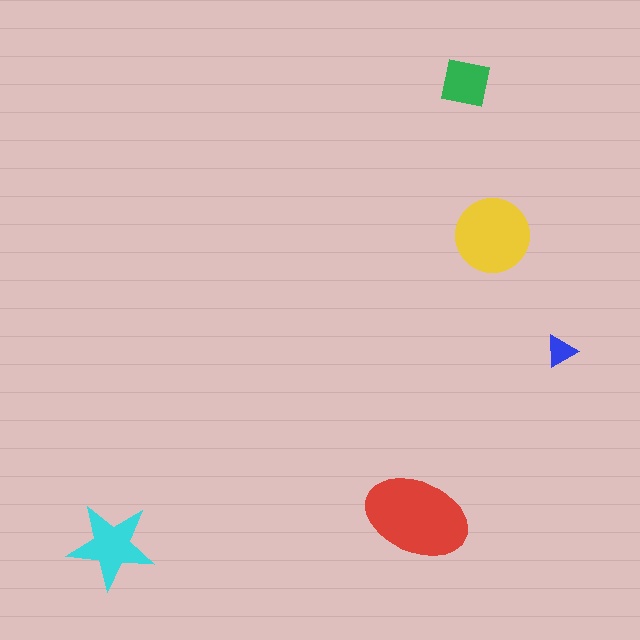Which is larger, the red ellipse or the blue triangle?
The red ellipse.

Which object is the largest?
The red ellipse.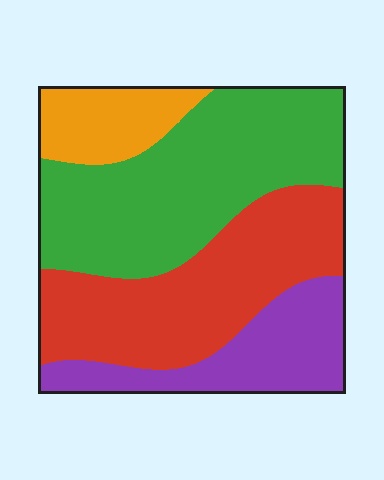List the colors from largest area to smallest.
From largest to smallest: green, red, purple, orange.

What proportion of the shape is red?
Red takes up about one third (1/3) of the shape.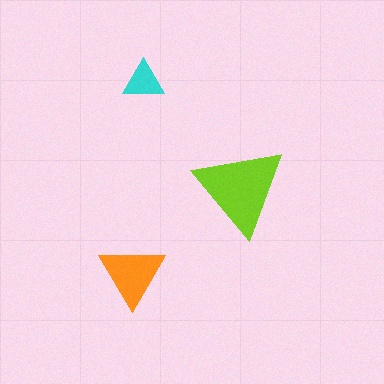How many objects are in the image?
There are 3 objects in the image.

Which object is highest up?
The cyan triangle is topmost.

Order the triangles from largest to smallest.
the lime one, the orange one, the cyan one.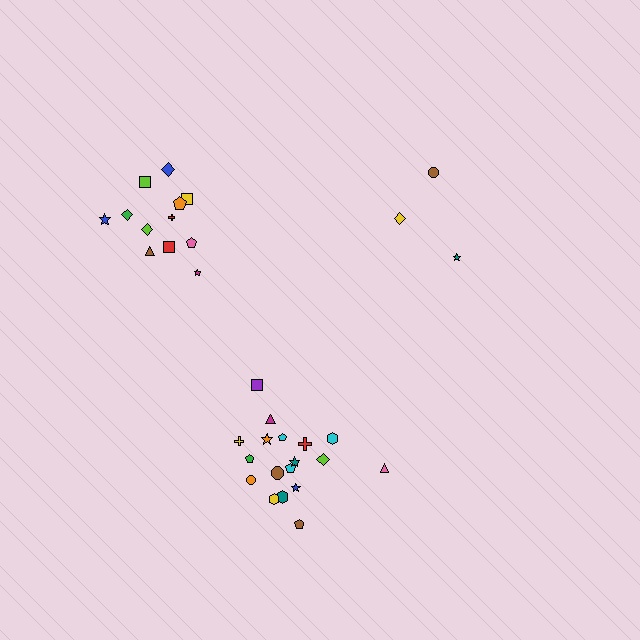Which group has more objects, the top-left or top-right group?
The top-left group.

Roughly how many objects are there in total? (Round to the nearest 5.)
Roughly 35 objects in total.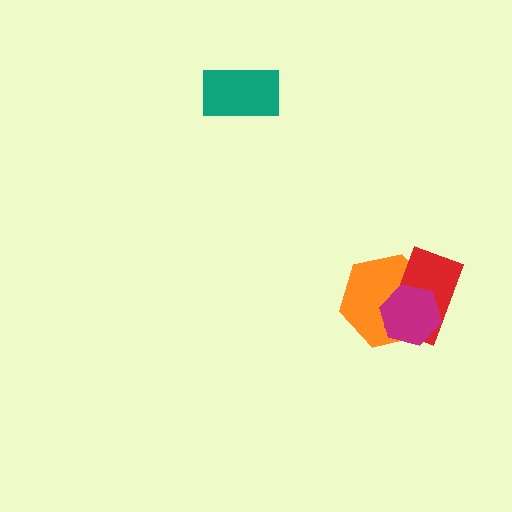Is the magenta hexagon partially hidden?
No, no other shape covers it.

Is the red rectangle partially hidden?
Yes, it is partially covered by another shape.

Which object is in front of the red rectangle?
The magenta hexagon is in front of the red rectangle.